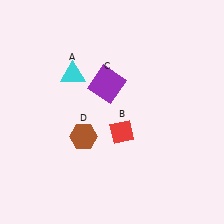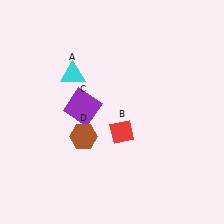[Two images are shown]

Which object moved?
The purple square (C) moved left.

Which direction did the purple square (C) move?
The purple square (C) moved left.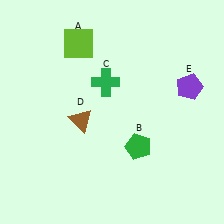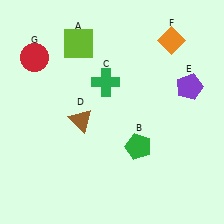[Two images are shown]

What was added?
An orange diamond (F), a red circle (G) were added in Image 2.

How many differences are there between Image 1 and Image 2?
There are 2 differences between the two images.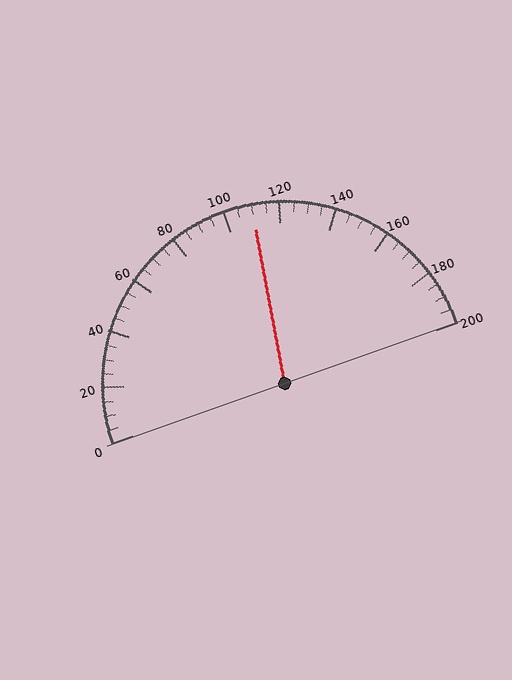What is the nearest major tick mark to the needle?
The nearest major tick mark is 120.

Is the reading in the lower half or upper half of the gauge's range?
The reading is in the upper half of the range (0 to 200).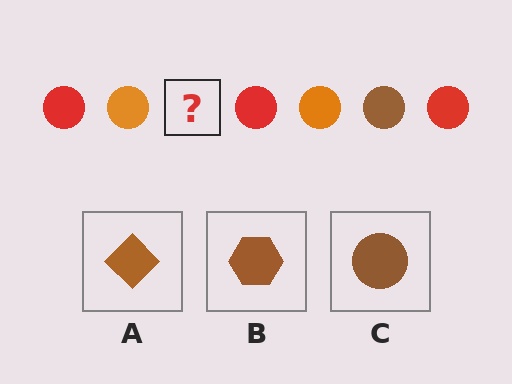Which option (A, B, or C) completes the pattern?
C.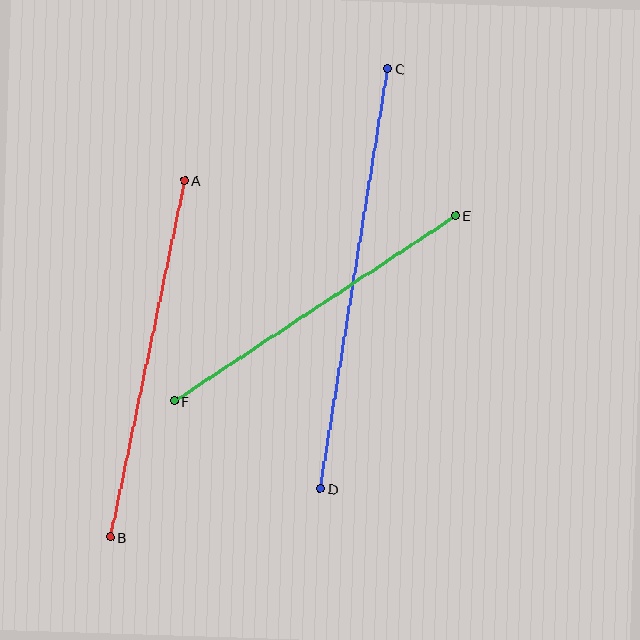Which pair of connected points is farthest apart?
Points C and D are farthest apart.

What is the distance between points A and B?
The distance is approximately 365 pixels.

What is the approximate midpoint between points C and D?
The midpoint is at approximately (354, 279) pixels.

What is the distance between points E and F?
The distance is approximately 337 pixels.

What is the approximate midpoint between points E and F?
The midpoint is at approximately (315, 308) pixels.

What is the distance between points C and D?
The distance is approximately 425 pixels.